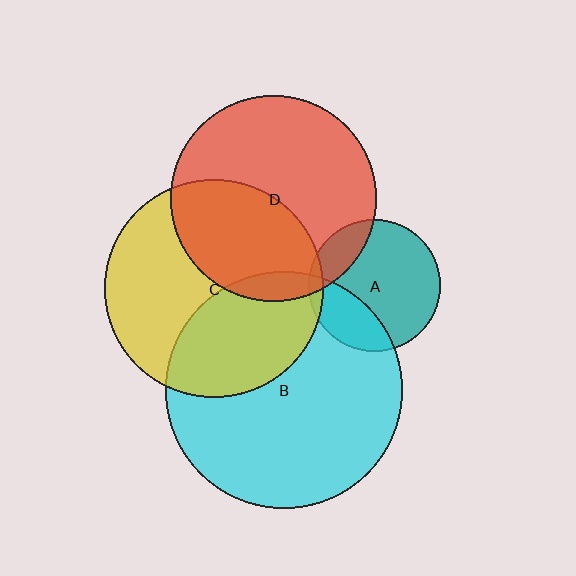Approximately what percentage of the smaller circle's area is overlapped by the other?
Approximately 40%.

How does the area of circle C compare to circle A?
Approximately 2.7 times.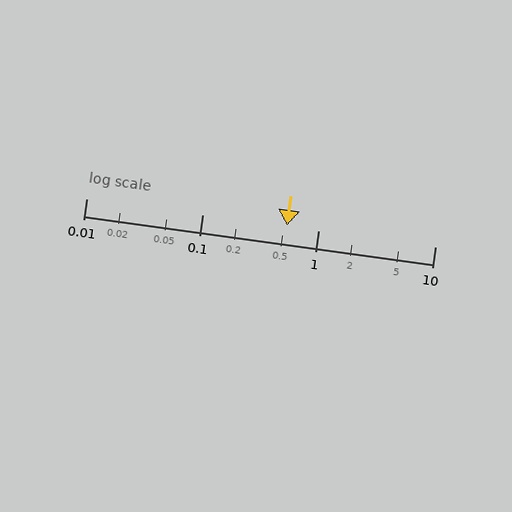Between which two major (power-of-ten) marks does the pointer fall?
The pointer is between 0.1 and 1.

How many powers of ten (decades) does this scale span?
The scale spans 3 decades, from 0.01 to 10.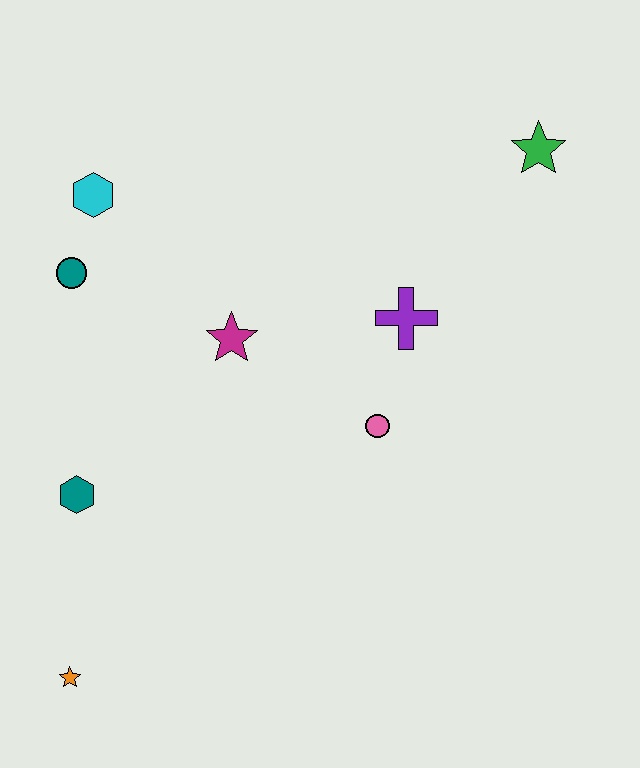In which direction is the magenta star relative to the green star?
The magenta star is to the left of the green star.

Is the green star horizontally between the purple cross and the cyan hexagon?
No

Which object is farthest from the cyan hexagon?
The orange star is farthest from the cyan hexagon.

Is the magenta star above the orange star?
Yes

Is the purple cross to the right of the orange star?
Yes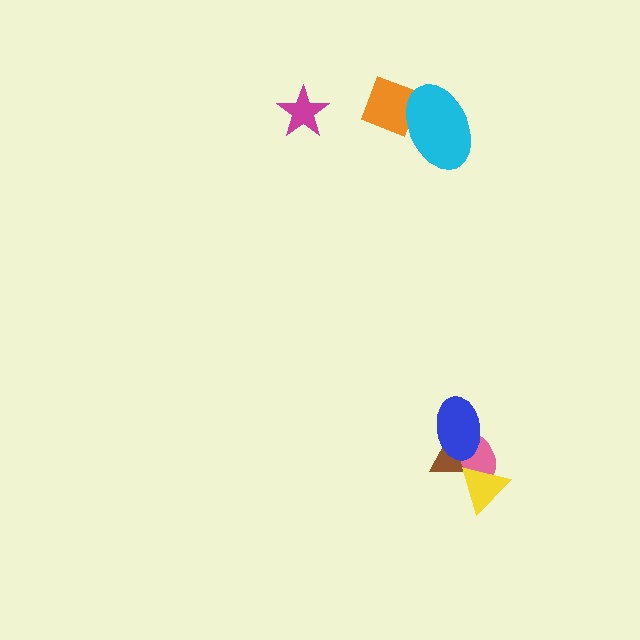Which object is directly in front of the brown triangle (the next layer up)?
The pink ellipse is directly in front of the brown triangle.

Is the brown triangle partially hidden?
Yes, it is partially covered by another shape.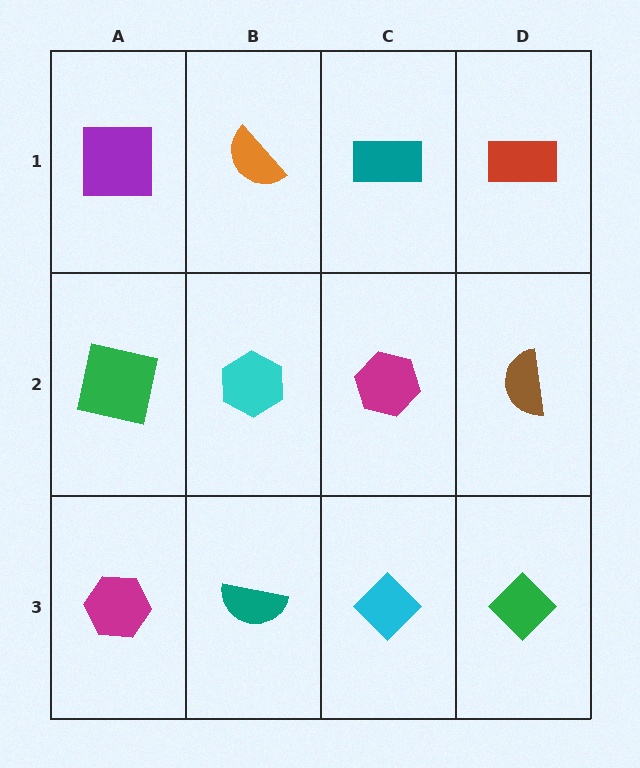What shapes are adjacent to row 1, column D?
A brown semicircle (row 2, column D), a teal rectangle (row 1, column C).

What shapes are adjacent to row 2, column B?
An orange semicircle (row 1, column B), a teal semicircle (row 3, column B), a green square (row 2, column A), a magenta hexagon (row 2, column C).